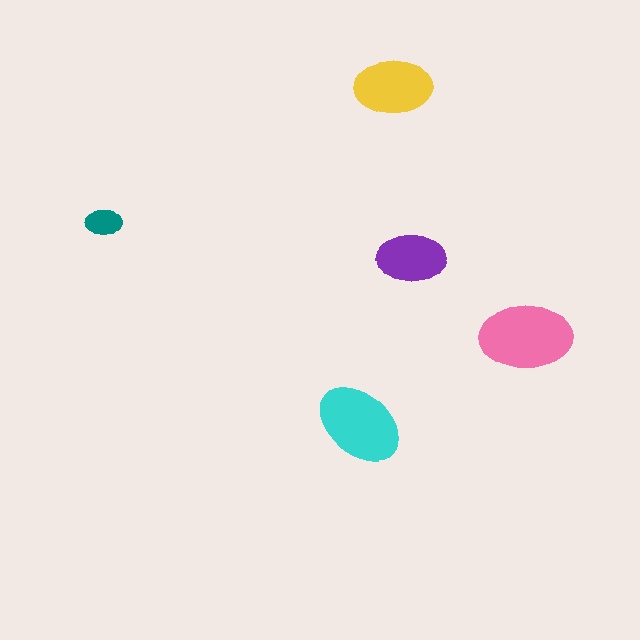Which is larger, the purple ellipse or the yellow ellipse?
The yellow one.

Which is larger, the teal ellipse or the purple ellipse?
The purple one.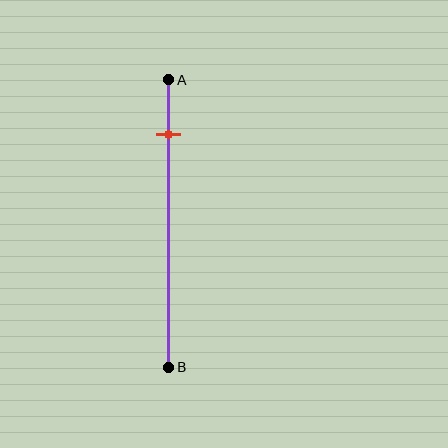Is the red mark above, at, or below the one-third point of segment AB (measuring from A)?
The red mark is above the one-third point of segment AB.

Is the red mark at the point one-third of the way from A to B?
No, the mark is at about 20% from A, not at the 33% one-third point.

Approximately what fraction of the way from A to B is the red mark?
The red mark is approximately 20% of the way from A to B.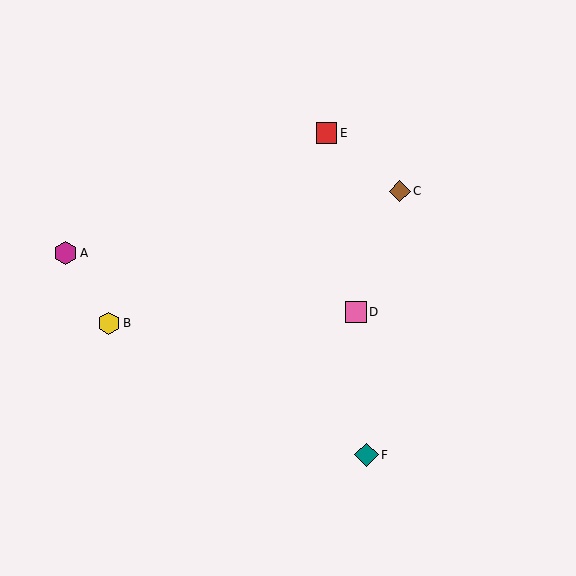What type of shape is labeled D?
Shape D is a pink square.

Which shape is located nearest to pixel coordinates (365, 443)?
The teal diamond (labeled F) at (366, 455) is nearest to that location.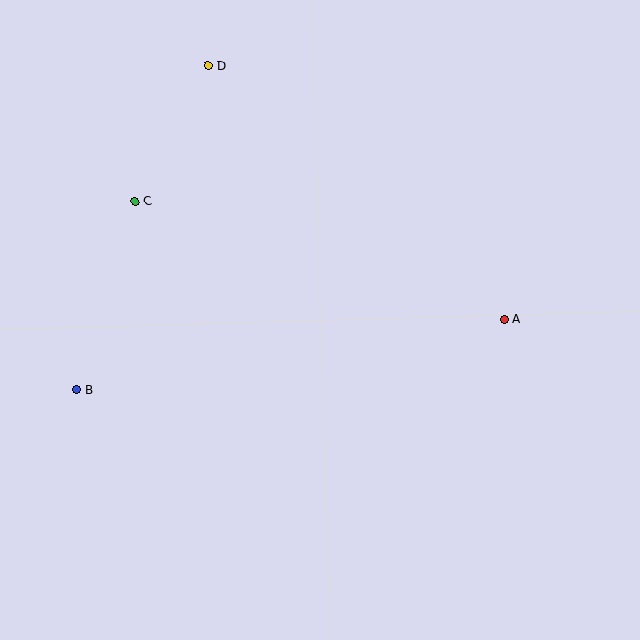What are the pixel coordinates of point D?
Point D is at (209, 66).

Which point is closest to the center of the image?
Point A at (504, 320) is closest to the center.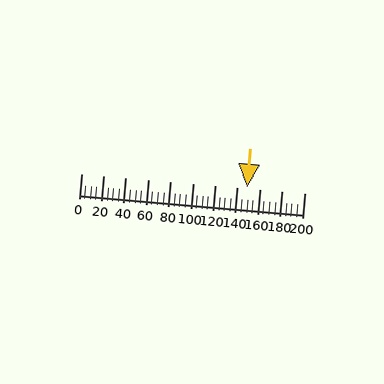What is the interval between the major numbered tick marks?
The major tick marks are spaced 20 units apart.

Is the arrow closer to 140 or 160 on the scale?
The arrow is closer to 140.